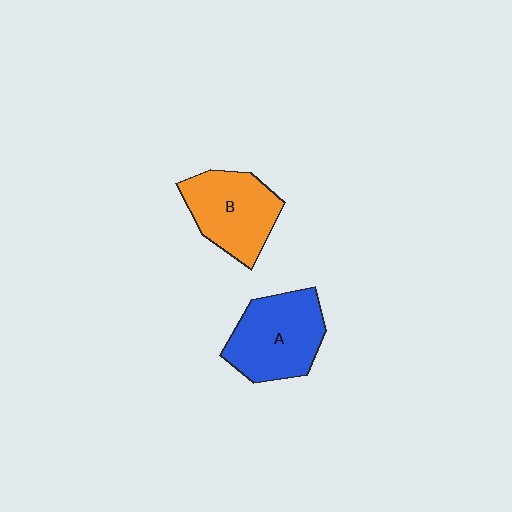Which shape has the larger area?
Shape A (blue).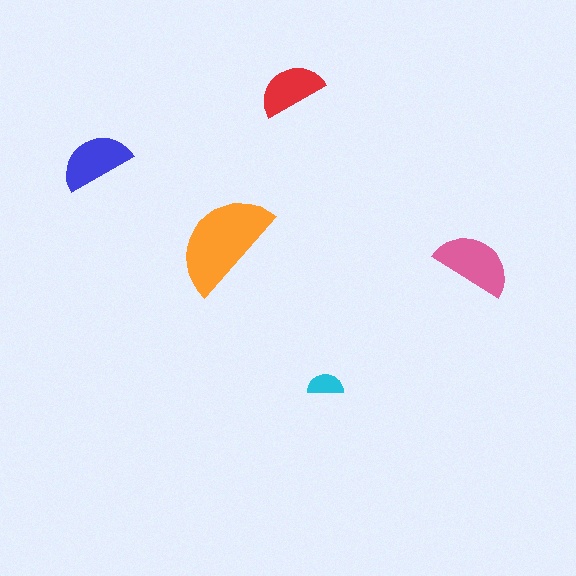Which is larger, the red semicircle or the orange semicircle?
The orange one.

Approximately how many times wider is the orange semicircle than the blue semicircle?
About 1.5 times wider.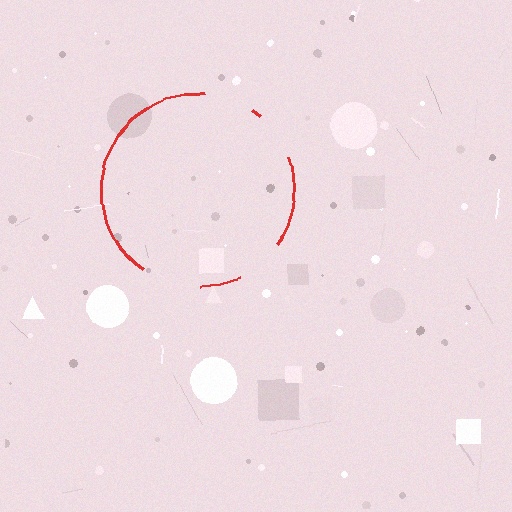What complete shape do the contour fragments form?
The contour fragments form a circle.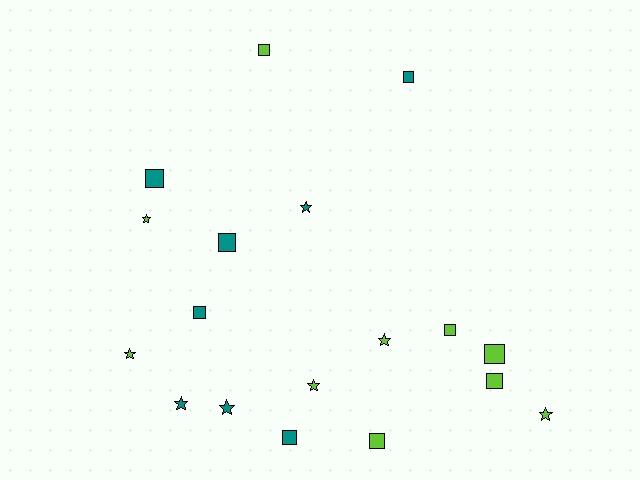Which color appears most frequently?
Lime, with 10 objects.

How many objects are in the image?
There are 18 objects.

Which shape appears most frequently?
Square, with 10 objects.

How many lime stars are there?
There are 5 lime stars.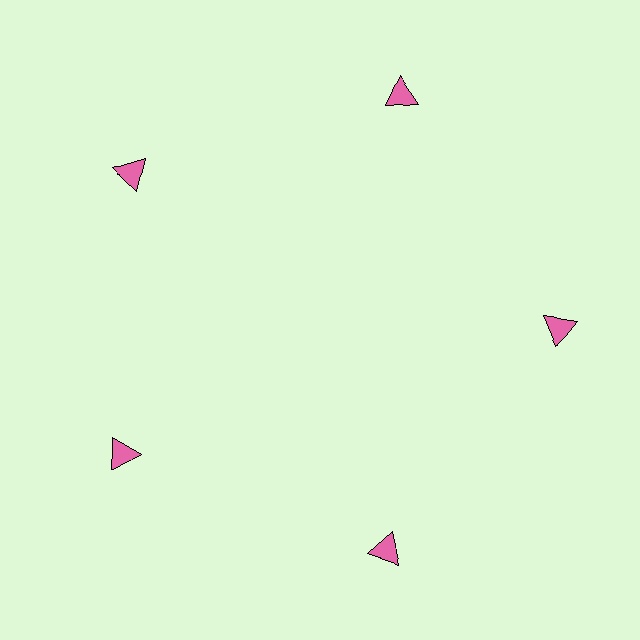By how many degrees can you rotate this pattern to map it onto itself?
The pattern maps onto itself every 72 degrees of rotation.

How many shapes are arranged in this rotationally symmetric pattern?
There are 5 shapes, arranged in 5 groups of 1.